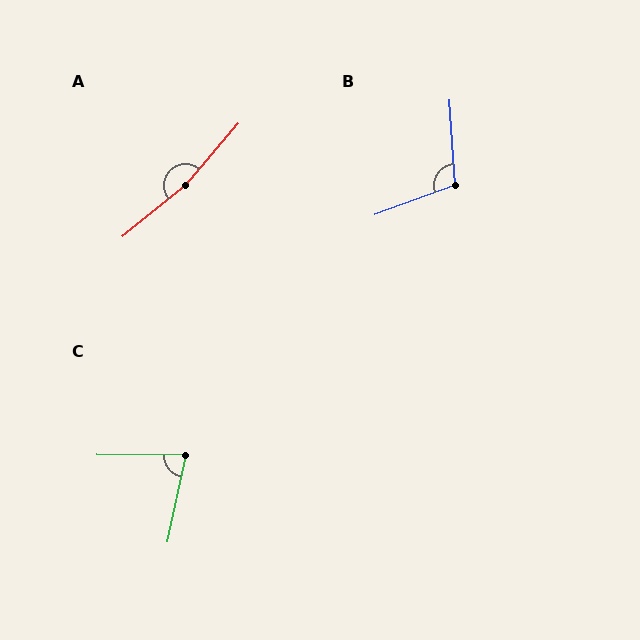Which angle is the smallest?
C, at approximately 78 degrees.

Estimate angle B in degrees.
Approximately 107 degrees.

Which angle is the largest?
A, at approximately 170 degrees.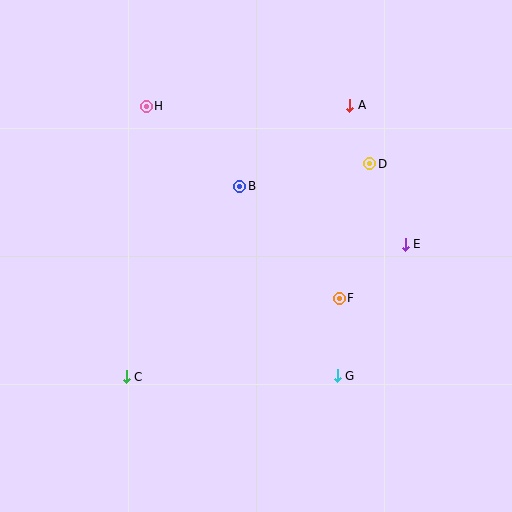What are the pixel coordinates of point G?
Point G is at (337, 376).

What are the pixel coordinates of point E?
Point E is at (405, 244).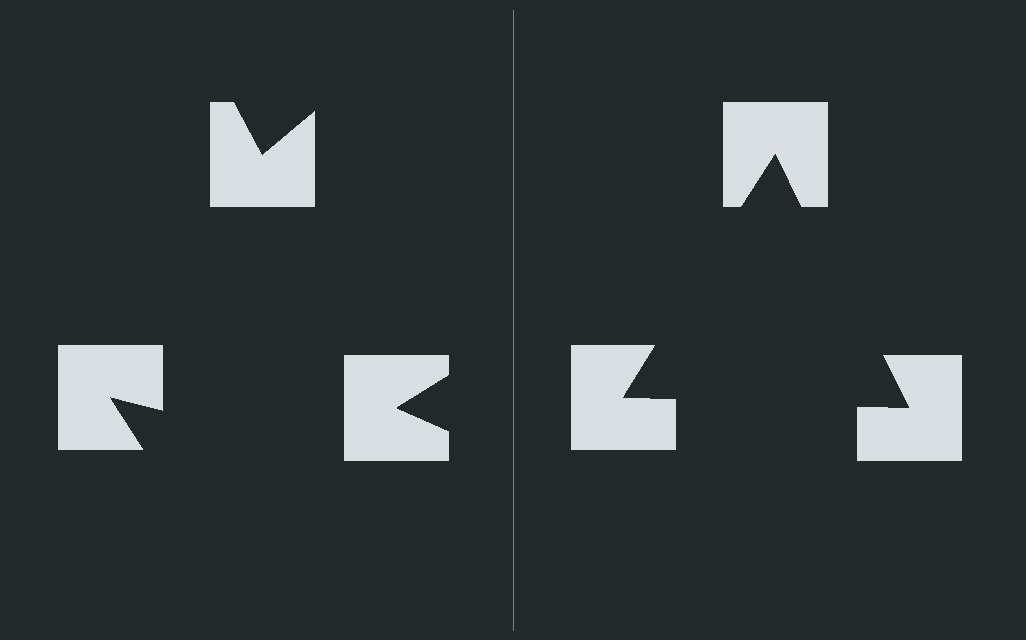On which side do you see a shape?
An illusory triangle appears on the right side. On the left side the wedge cuts are rotated, so no coherent shape forms.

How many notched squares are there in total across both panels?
6 — 3 on each side.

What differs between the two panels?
The notched squares are positioned identically on both sides; only the wedge orientations differ. On the right they align to a triangle; on the left they are misaligned.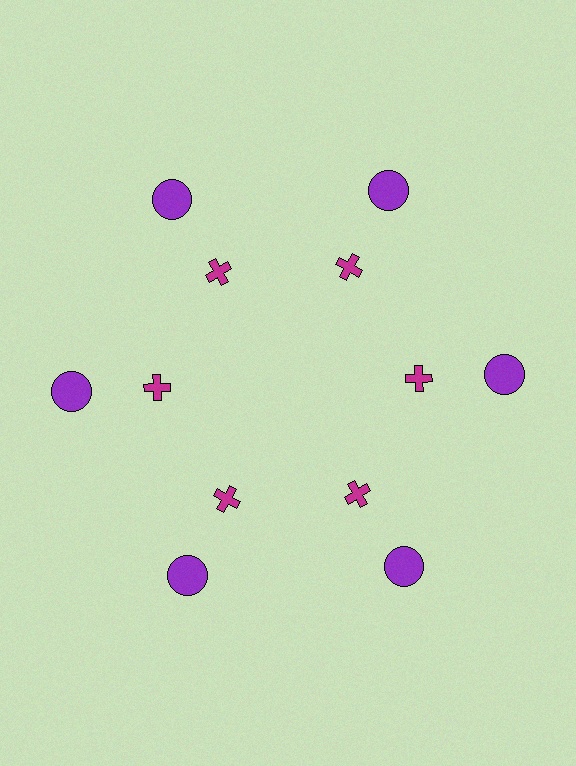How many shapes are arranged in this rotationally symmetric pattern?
There are 12 shapes, arranged in 6 groups of 2.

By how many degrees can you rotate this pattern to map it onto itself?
The pattern maps onto itself every 60 degrees of rotation.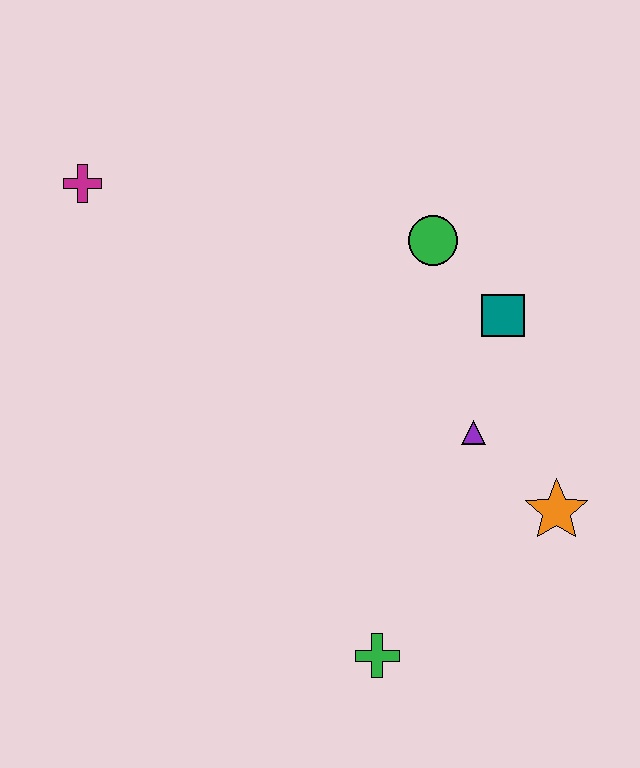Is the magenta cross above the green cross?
Yes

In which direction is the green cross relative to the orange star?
The green cross is to the left of the orange star.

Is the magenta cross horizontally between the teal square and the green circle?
No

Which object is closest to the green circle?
The teal square is closest to the green circle.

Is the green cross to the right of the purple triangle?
No